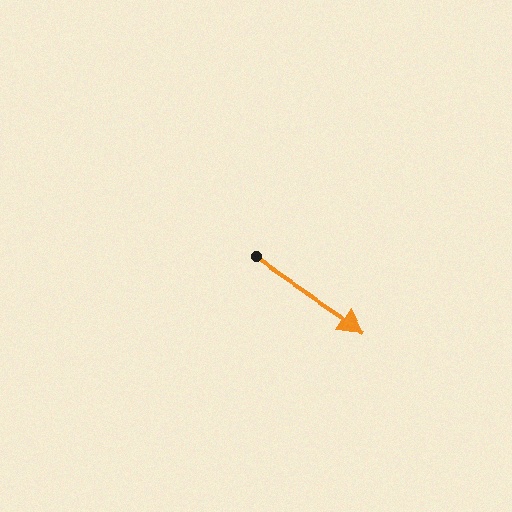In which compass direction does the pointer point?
Southeast.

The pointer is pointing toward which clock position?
Roughly 4 o'clock.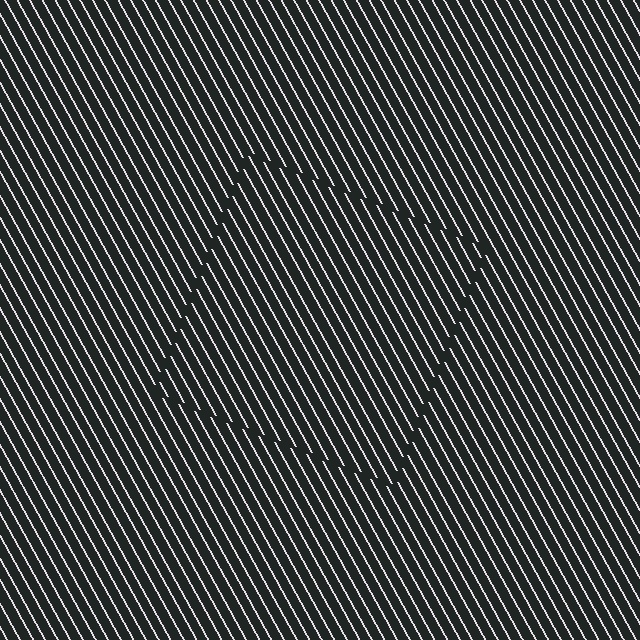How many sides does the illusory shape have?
4 sides — the line-ends trace a square.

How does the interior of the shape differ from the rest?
The interior of the shape contains the same grating, shifted by half a period — the contour is defined by the phase discontinuity where line-ends from the inner and outer gratings abut.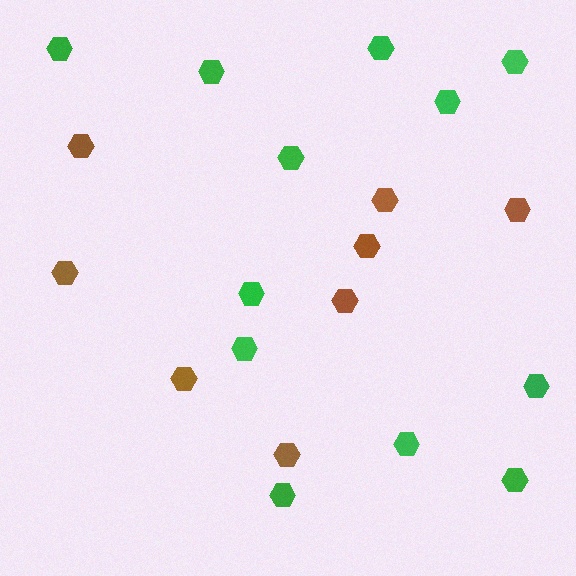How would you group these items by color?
There are 2 groups: one group of green hexagons (12) and one group of brown hexagons (8).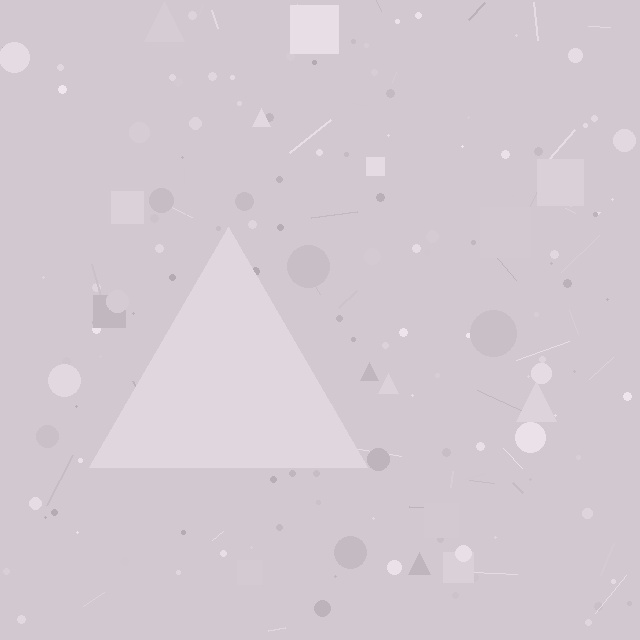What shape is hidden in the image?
A triangle is hidden in the image.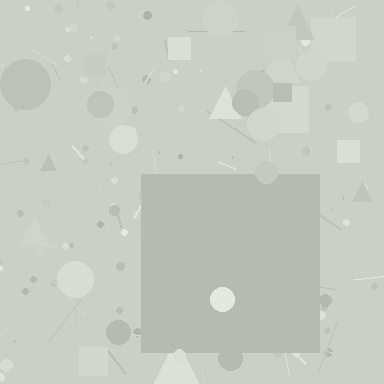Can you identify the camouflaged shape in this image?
The camouflaged shape is a square.